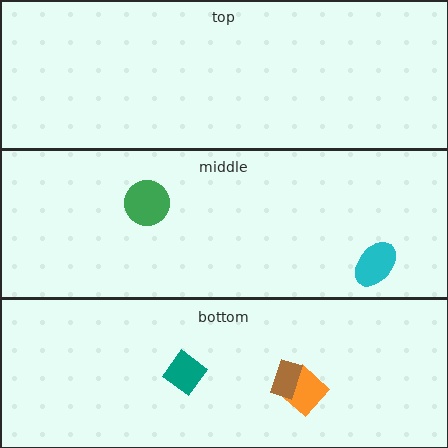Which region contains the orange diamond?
The bottom region.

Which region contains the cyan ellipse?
The middle region.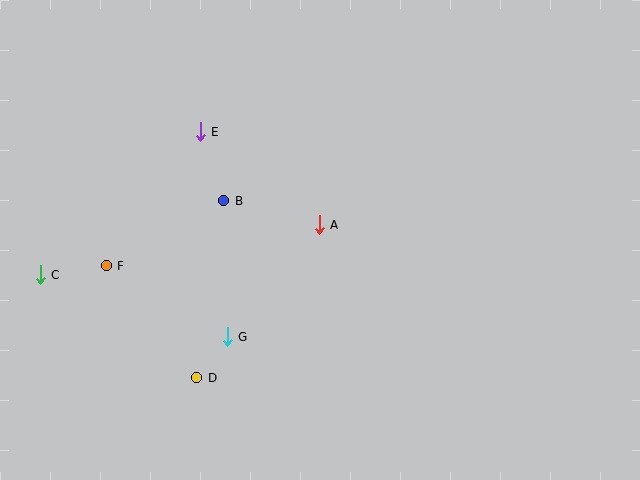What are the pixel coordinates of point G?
Point G is at (227, 337).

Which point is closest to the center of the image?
Point A at (319, 225) is closest to the center.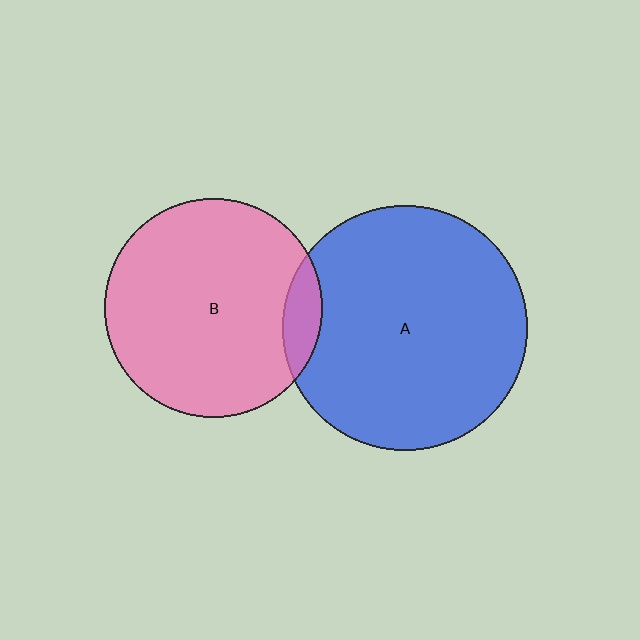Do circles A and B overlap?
Yes.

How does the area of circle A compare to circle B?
Approximately 1.3 times.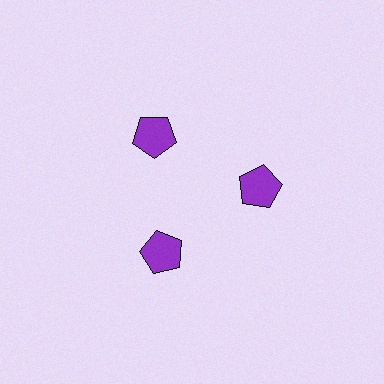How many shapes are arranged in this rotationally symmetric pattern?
There are 3 shapes, arranged in 3 groups of 1.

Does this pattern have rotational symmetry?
Yes, this pattern has 3-fold rotational symmetry. It looks the same after rotating 120 degrees around the center.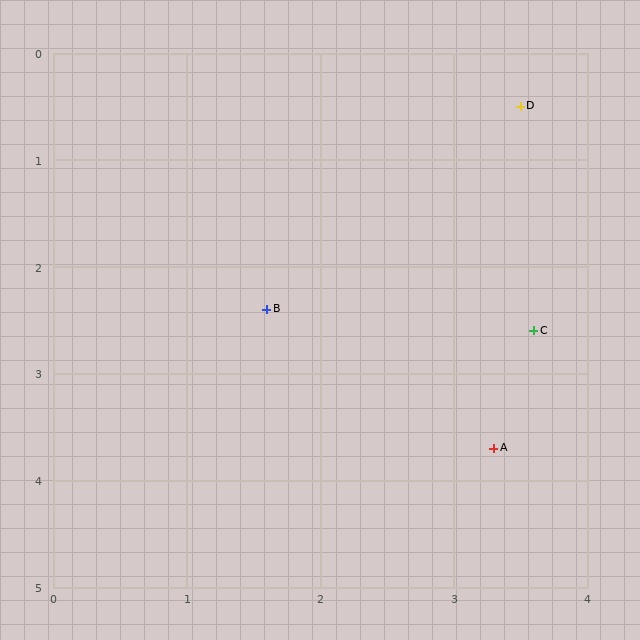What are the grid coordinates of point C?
Point C is at approximately (3.6, 2.6).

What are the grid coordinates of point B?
Point B is at approximately (1.6, 2.4).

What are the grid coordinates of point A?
Point A is at approximately (3.3, 3.7).